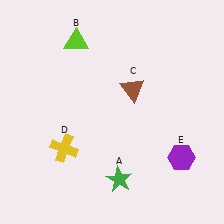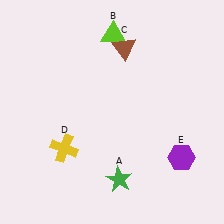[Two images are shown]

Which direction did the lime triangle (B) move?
The lime triangle (B) moved right.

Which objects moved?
The objects that moved are: the lime triangle (B), the brown triangle (C).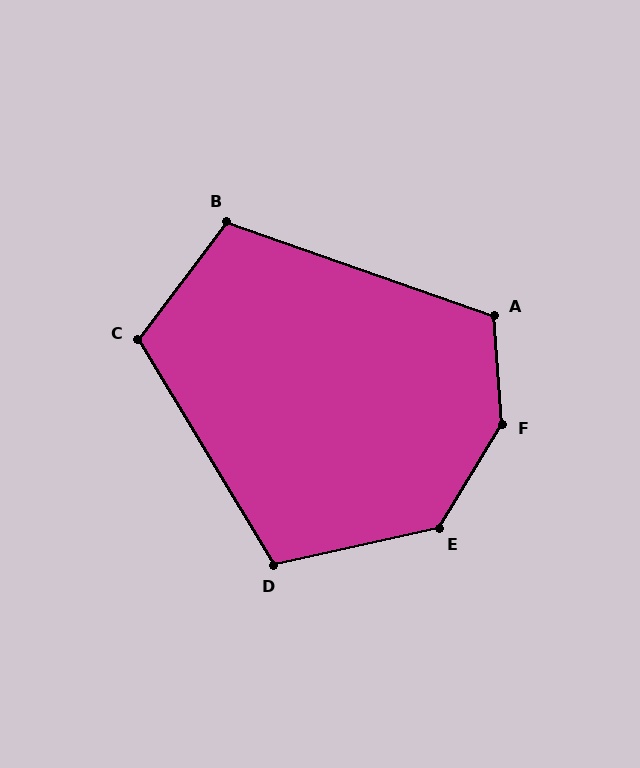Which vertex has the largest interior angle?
F, at approximately 144 degrees.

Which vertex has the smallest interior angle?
B, at approximately 108 degrees.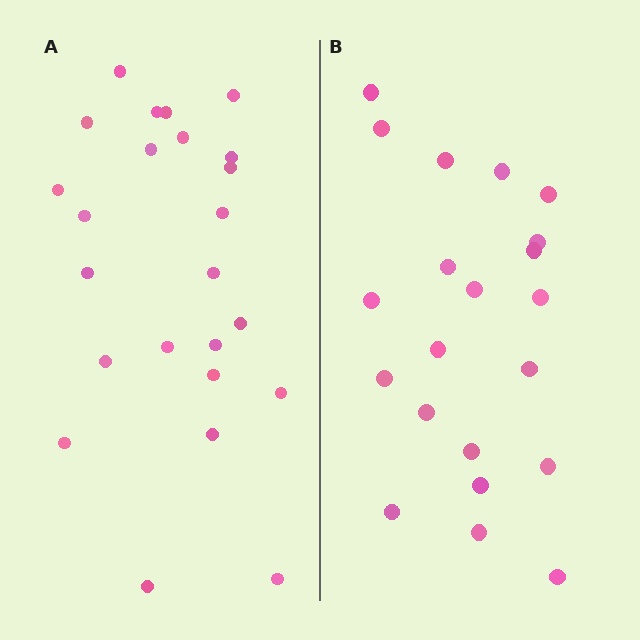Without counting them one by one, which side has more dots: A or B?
Region A (the left region) has more dots.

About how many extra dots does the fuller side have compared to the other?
Region A has just a few more — roughly 2 or 3 more dots than region B.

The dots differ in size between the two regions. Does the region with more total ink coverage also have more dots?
No. Region B has more total ink coverage because its dots are larger, but region A actually contains more individual dots. Total area can be misleading — the number of items is what matters here.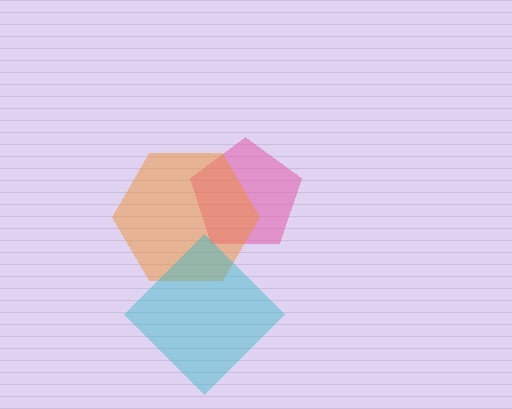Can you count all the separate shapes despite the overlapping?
Yes, there are 3 separate shapes.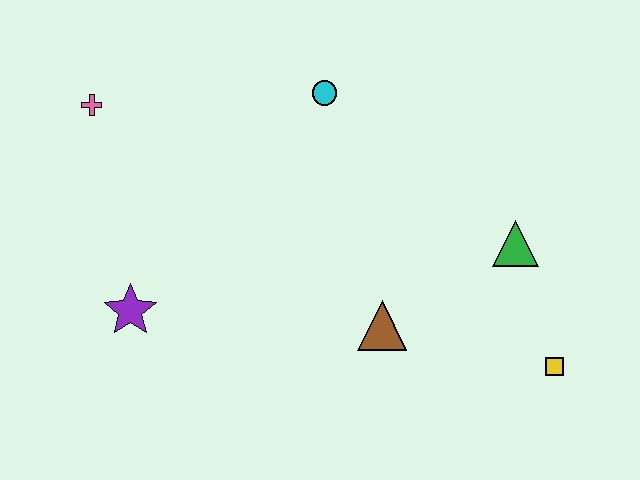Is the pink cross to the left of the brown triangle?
Yes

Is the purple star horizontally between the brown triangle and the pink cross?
Yes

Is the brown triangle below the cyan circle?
Yes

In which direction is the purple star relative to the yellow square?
The purple star is to the left of the yellow square.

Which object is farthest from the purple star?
The yellow square is farthest from the purple star.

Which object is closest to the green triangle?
The yellow square is closest to the green triangle.